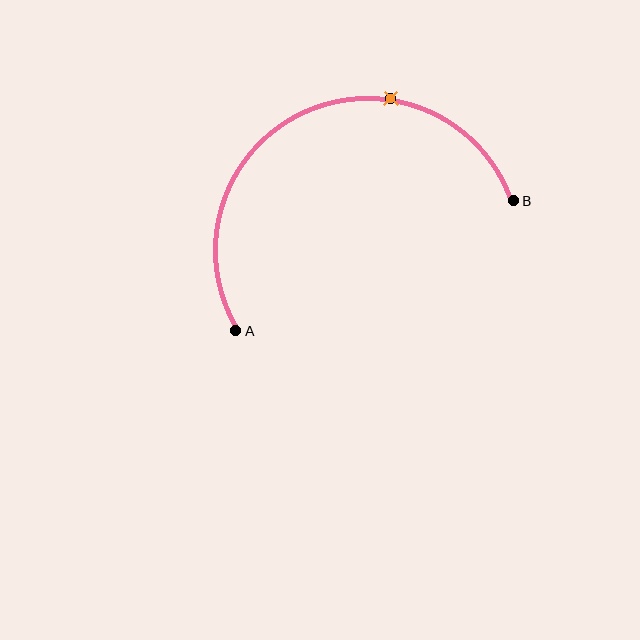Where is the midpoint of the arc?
The arc midpoint is the point on the curve farthest from the straight line joining A and B. It sits above that line.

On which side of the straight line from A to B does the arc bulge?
The arc bulges above the straight line connecting A and B.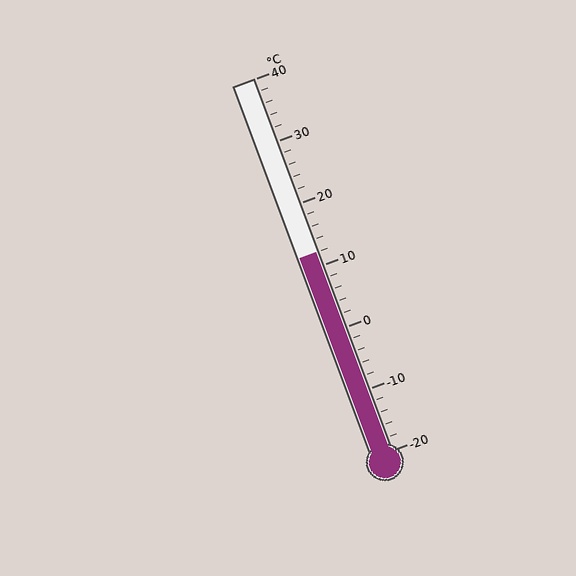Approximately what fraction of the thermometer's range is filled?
The thermometer is filled to approximately 55% of its range.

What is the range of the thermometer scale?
The thermometer scale ranges from -20°C to 40°C.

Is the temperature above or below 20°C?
The temperature is below 20°C.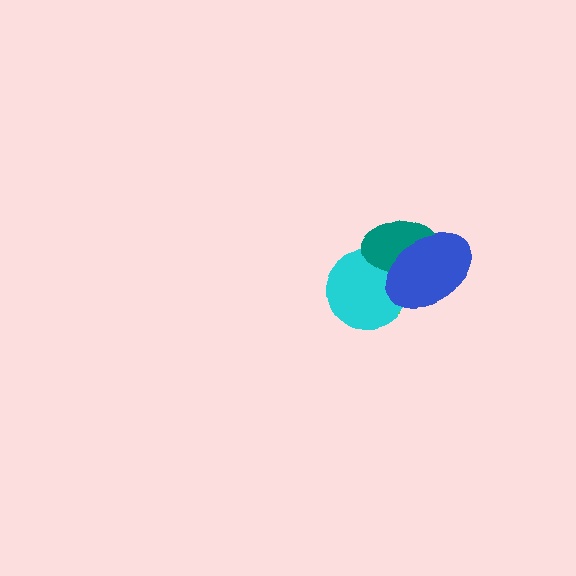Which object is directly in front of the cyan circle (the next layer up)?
The teal ellipse is directly in front of the cyan circle.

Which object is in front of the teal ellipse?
The blue ellipse is in front of the teal ellipse.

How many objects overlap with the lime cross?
3 objects overlap with the lime cross.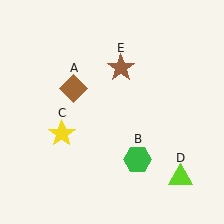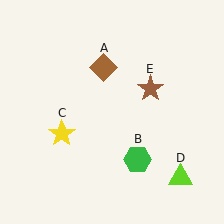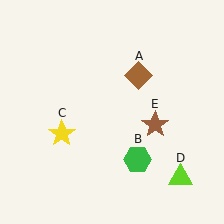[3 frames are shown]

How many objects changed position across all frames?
2 objects changed position: brown diamond (object A), brown star (object E).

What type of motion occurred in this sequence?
The brown diamond (object A), brown star (object E) rotated clockwise around the center of the scene.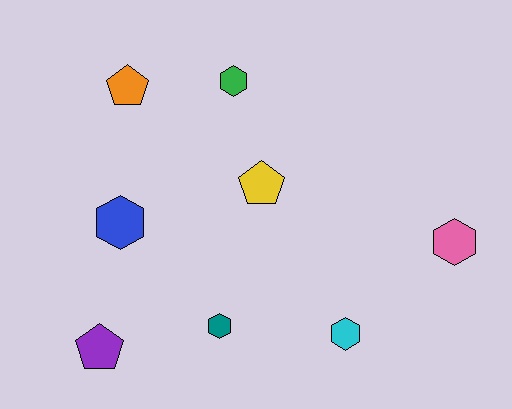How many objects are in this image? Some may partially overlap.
There are 8 objects.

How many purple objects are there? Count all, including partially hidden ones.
There is 1 purple object.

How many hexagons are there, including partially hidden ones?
There are 5 hexagons.